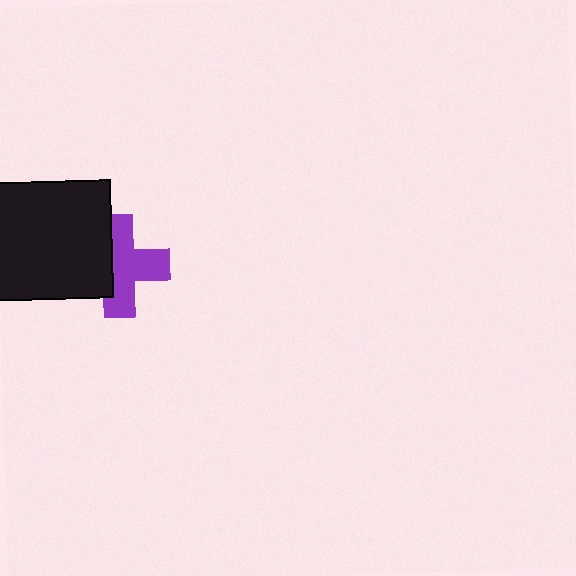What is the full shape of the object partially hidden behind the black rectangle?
The partially hidden object is a purple cross.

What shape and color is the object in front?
The object in front is a black rectangle.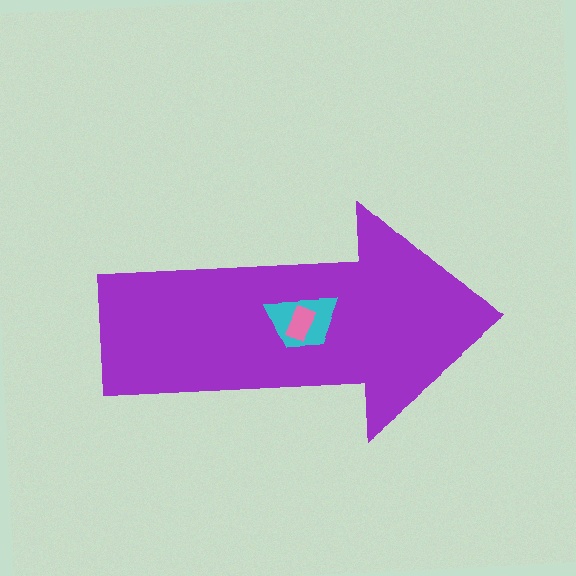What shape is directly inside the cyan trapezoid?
The pink rectangle.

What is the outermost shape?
The purple arrow.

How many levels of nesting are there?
3.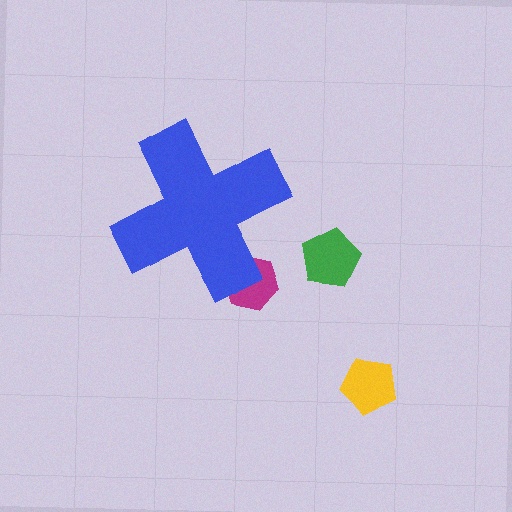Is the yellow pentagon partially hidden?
No, the yellow pentagon is fully visible.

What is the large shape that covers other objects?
A blue cross.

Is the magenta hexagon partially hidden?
Yes, the magenta hexagon is partially hidden behind the blue cross.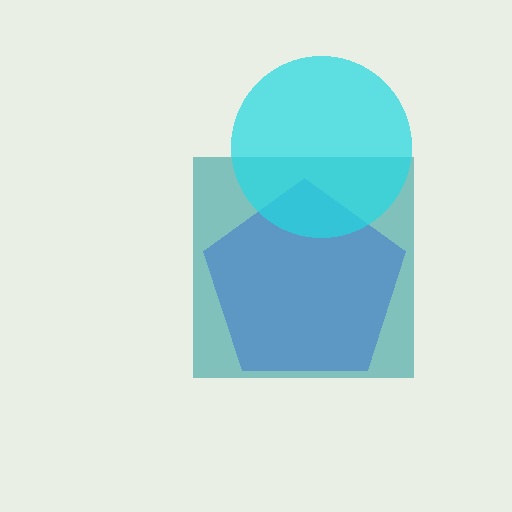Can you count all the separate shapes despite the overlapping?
Yes, there are 3 separate shapes.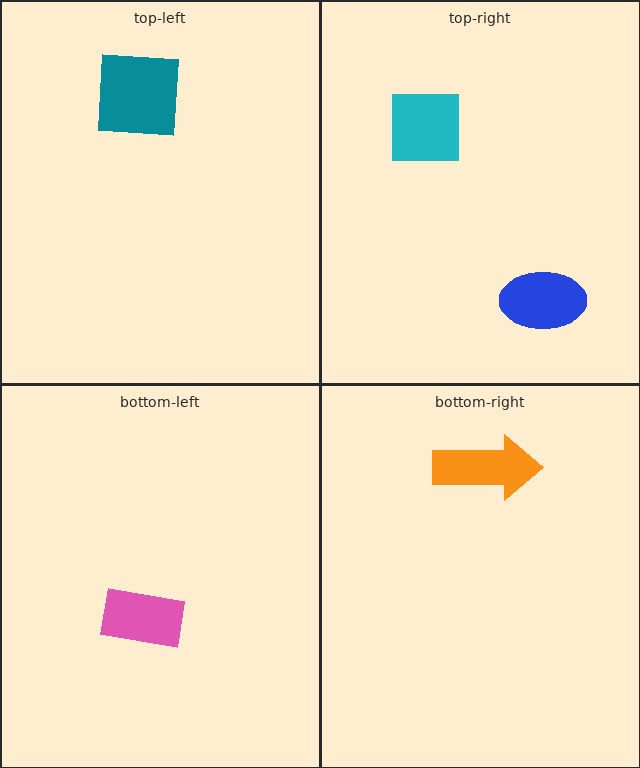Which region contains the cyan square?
The top-right region.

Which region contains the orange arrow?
The bottom-right region.